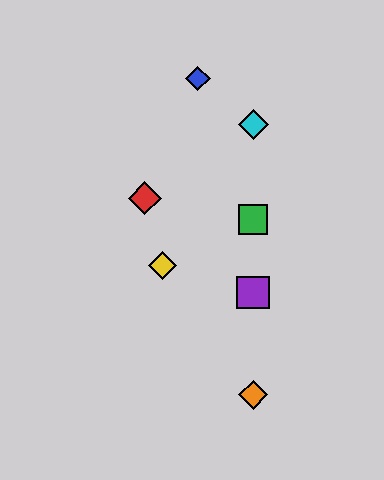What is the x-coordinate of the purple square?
The purple square is at x≈253.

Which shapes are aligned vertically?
The green square, the purple square, the orange diamond, the cyan diamond are aligned vertically.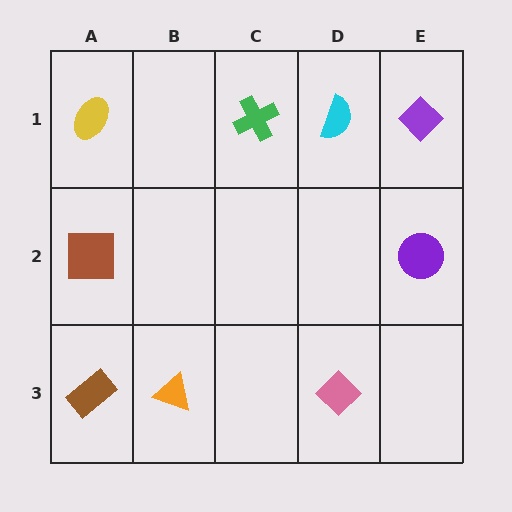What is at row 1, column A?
A yellow ellipse.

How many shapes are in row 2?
2 shapes.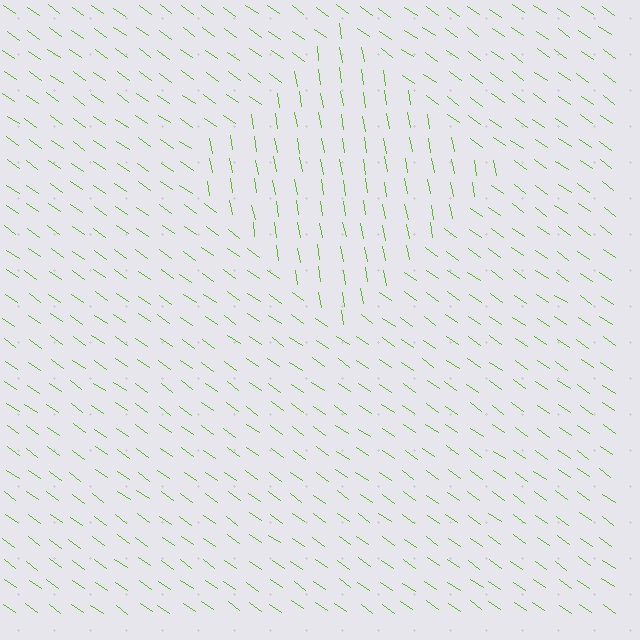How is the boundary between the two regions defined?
The boundary is defined purely by a change in line orientation (approximately 45 degrees difference). All lines are the same color and thickness.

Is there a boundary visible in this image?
Yes, there is a texture boundary formed by a change in line orientation.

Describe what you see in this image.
The image is filled with small lime line segments. A diamond region in the image has lines oriented differently from the surrounding lines, creating a visible texture boundary.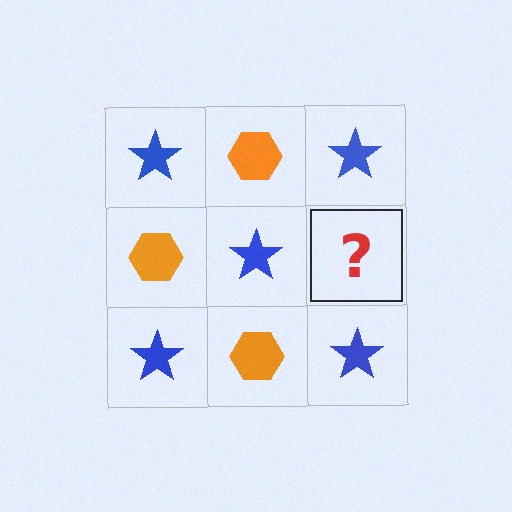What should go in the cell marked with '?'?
The missing cell should contain an orange hexagon.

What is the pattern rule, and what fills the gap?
The rule is that it alternates blue star and orange hexagon in a checkerboard pattern. The gap should be filled with an orange hexagon.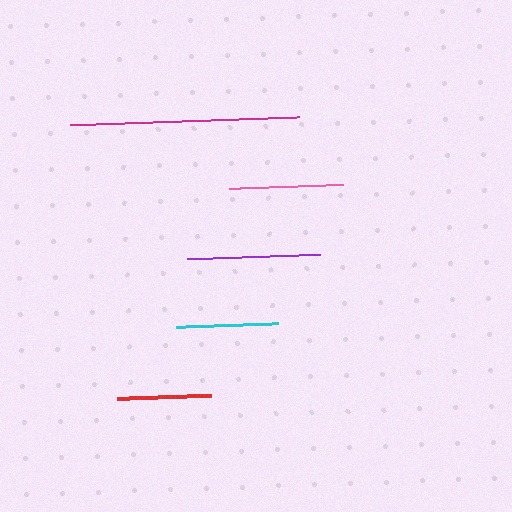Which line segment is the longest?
The magenta line is the longest at approximately 229 pixels.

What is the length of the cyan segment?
The cyan segment is approximately 102 pixels long.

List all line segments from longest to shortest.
From longest to shortest: magenta, purple, pink, cyan, red.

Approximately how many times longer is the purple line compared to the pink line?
The purple line is approximately 1.2 times the length of the pink line.